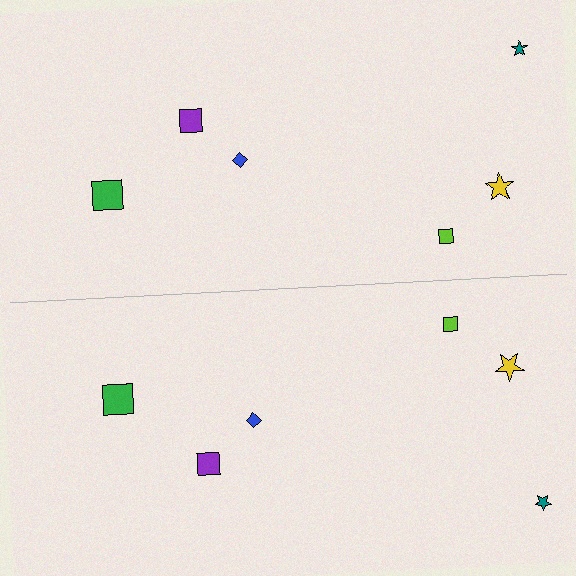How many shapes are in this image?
There are 12 shapes in this image.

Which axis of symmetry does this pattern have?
The pattern has a horizontal axis of symmetry running through the center of the image.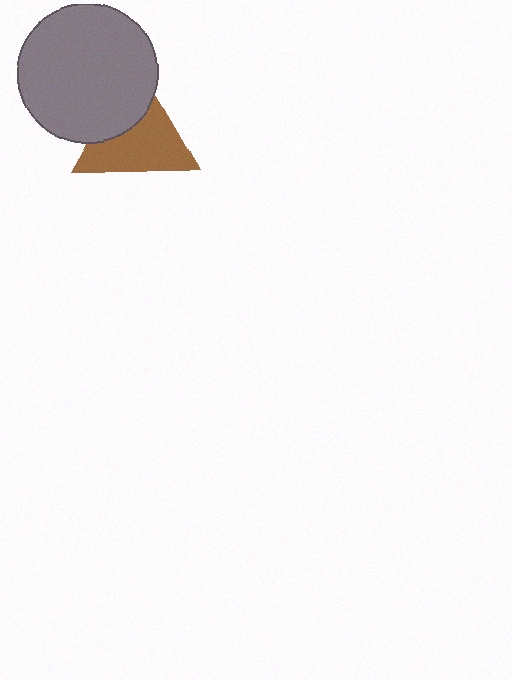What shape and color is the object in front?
The object in front is a gray circle.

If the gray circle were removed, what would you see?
You would see the complete brown triangle.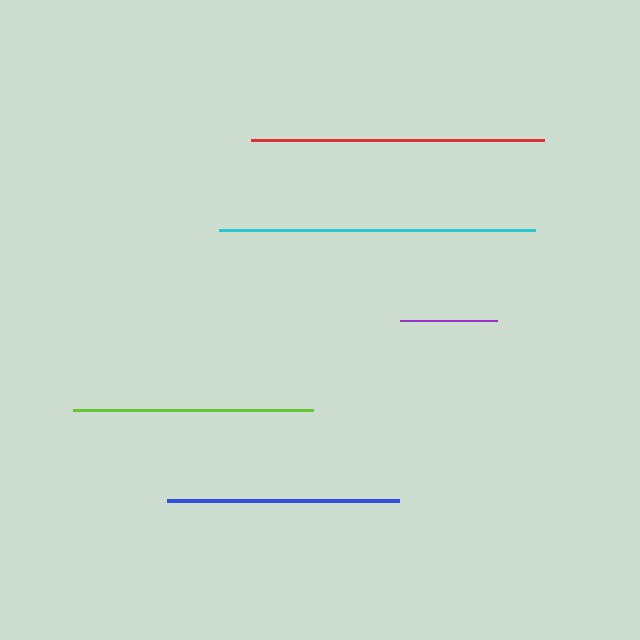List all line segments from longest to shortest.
From longest to shortest: cyan, red, lime, blue, purple.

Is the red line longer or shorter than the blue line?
The red line is longer than the blue line.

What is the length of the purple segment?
The purple segment is approximately 97 pixels long.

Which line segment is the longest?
The cyan line is the longest at approximately 316 pixels.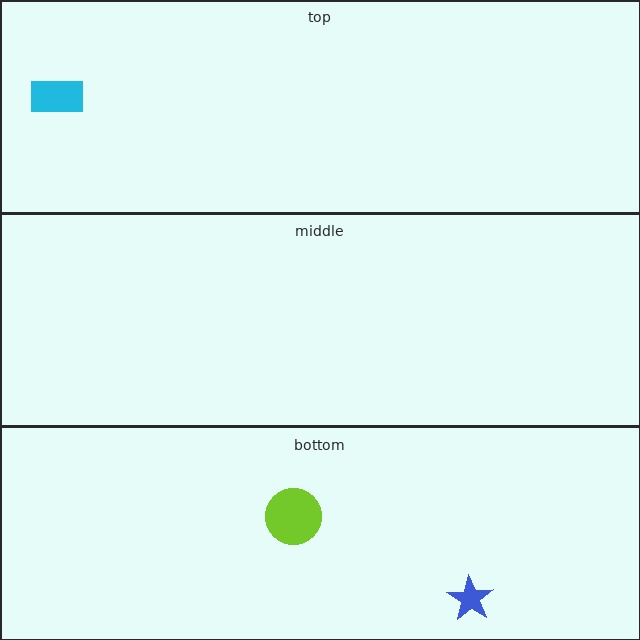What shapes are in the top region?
The cyan rectangle.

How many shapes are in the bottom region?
2.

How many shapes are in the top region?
1.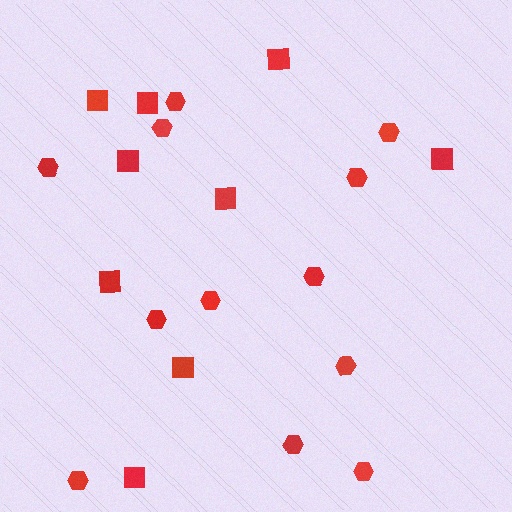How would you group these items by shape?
There are 2 groups: one group of hexagons (12) and one group of squares (9).